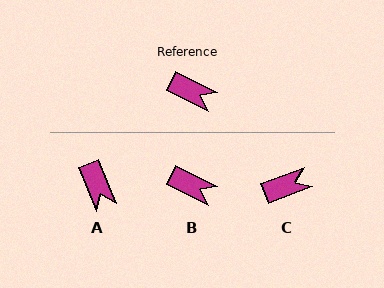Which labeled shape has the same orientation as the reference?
B.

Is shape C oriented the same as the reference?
No, it is off by about 47 degrees.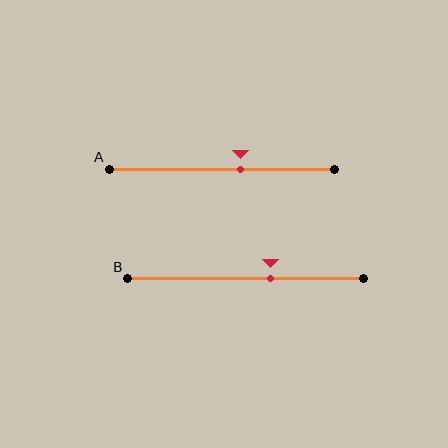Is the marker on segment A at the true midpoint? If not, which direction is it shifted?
No, the marker on segment A is shifted to the right by about 9% of the segment length.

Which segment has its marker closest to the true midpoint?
Segment A has its marker closest to the true midpoint.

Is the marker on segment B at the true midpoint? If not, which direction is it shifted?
No, the marker on segment B is shifted to the right by about 10% of the segment length.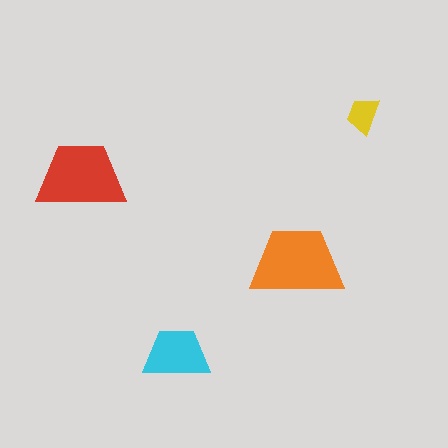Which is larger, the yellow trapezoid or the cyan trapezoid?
The cyan one.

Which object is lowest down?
The cyan trapezoid is bottommost.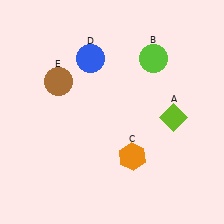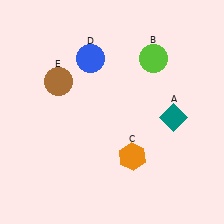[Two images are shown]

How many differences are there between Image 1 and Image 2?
There is 1 difference between the two images.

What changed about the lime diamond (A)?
In Image 1, A is lime. In Image 2, it changed to teal.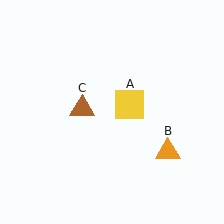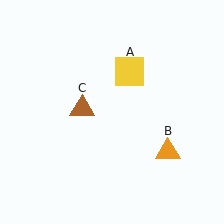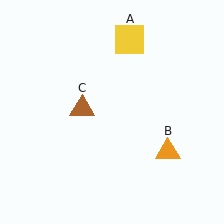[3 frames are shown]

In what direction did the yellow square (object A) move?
The yellow square (object A) moved up.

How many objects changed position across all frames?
1 object changed position: yellow square (object A).